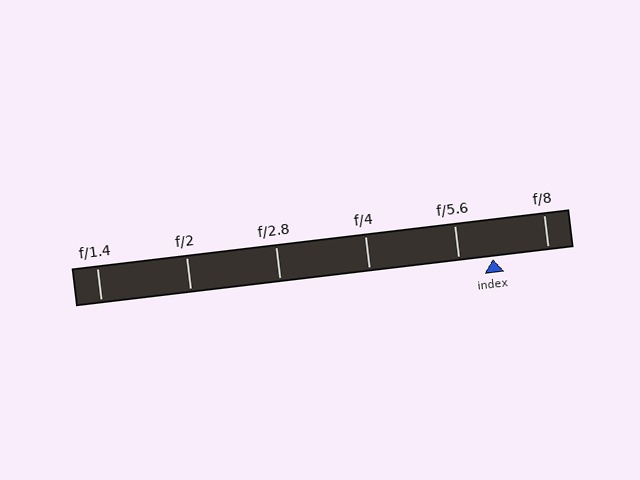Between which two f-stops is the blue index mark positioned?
The index mark is between f/5.6 and f/8.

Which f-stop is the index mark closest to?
The index mark is closest to f/5.6.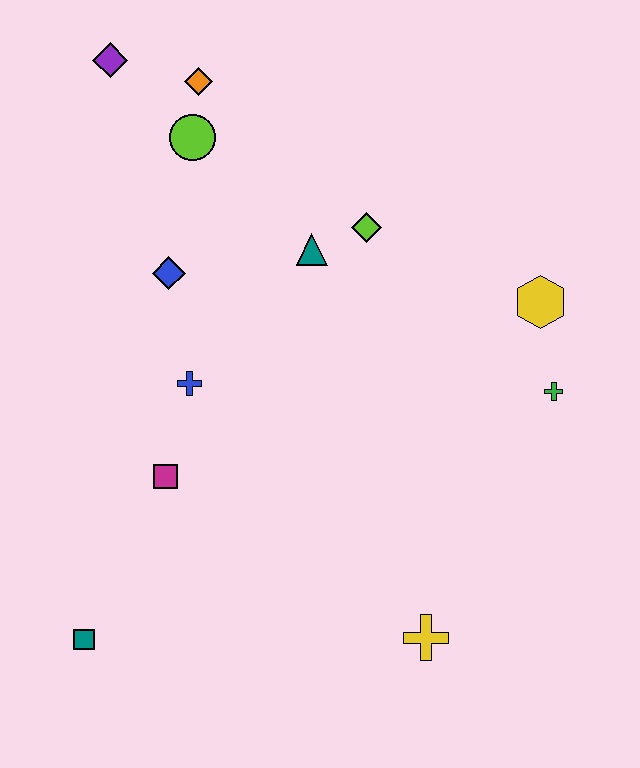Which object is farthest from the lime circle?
The yellow cross is farthest from the lime circle.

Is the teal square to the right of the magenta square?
No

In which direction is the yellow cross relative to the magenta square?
The yellow cross is to the right of the magenta square.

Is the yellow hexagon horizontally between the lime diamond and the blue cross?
No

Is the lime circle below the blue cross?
No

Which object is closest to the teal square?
The magenta square is closest to the teal square.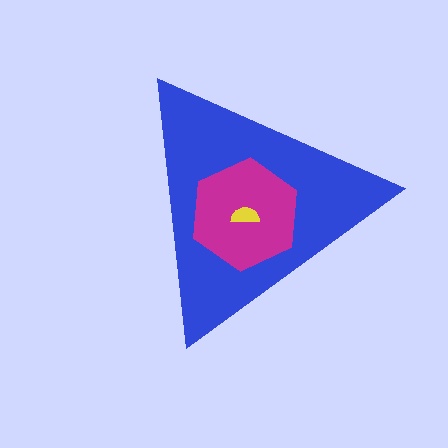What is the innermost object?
The yellow semicircle.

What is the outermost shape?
The blue triangle.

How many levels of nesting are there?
3.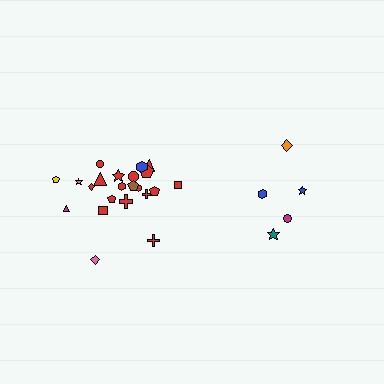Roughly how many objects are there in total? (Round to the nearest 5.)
Roughly 25 objects in total.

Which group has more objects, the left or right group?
The left group.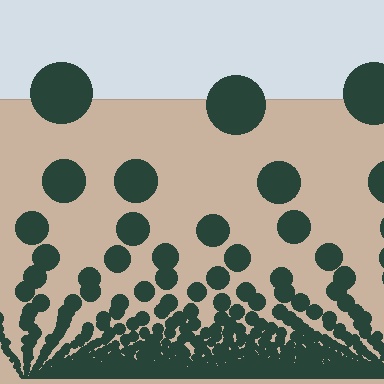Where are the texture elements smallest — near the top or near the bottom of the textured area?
Near the bottom.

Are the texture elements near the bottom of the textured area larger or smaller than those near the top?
Smaller. The gradient is inverted — elements near the bottom are smaller and denser.